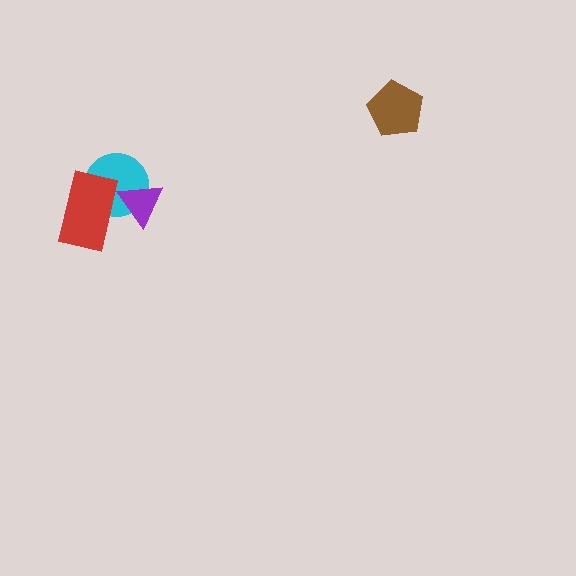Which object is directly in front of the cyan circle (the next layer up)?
The purple triangle is directly in front of the cyan circle.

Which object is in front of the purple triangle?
The red rectangle is in front of the purple triangle.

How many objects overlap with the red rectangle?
2 objects overlap with the red rectangle.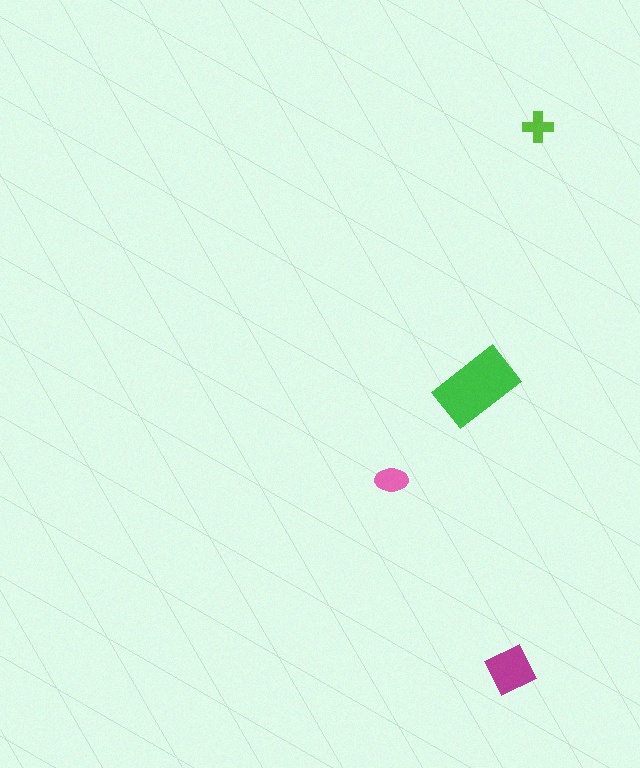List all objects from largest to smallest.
The green rectangle, the magenta diamond, the pink ellipse, the lime cross.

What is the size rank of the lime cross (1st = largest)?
4th.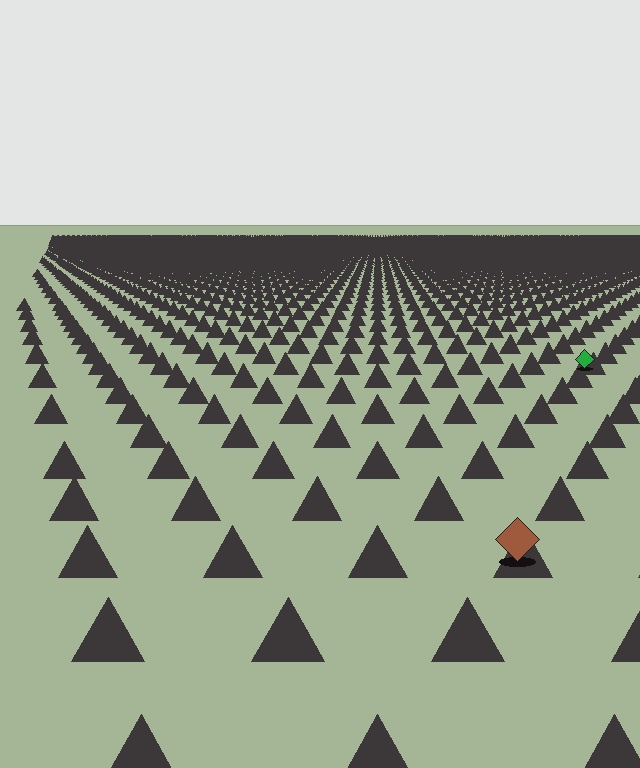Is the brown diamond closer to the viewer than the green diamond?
Yes. The brown diamond is closer — you can tell from the texture gradient: the ground texture is coarser near it.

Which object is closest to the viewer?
The brown diamond is closest. The texture marks near it are larger and more spread out.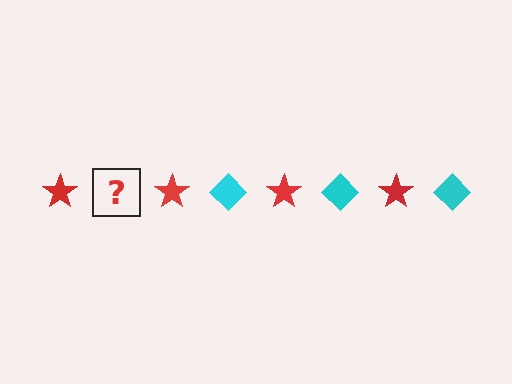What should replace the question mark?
The question mark should be replaced with a cyan diamond.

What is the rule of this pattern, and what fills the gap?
The rule is that the pattern alternates between red star and cyan diamond. The gap should be filled with a cyan diamond.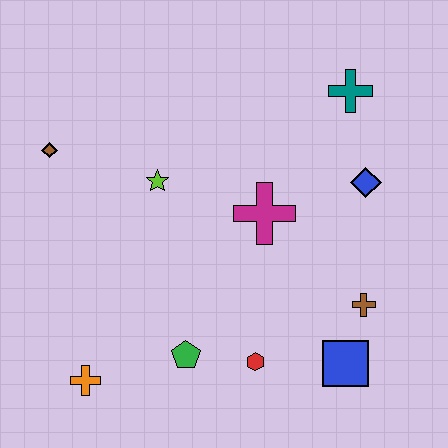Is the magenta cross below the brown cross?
No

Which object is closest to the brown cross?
The blue square is closest to the brown cross.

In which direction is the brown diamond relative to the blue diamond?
The brown diamond is to the left of the blue diamond.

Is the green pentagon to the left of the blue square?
Yes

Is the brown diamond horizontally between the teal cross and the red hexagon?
No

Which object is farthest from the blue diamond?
The orange cross is farthest from the blue diamond.